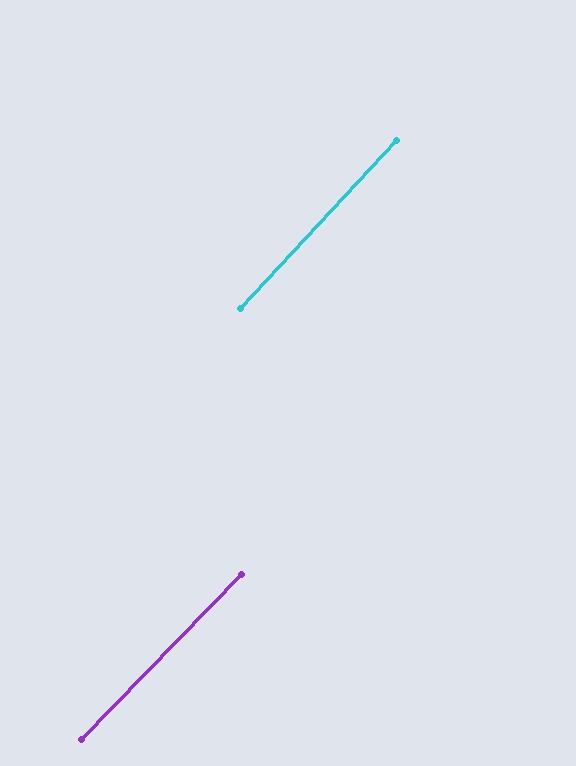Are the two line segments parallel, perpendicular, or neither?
Parallel — their directions differ by only 1.3°.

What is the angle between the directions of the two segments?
Approximately 1 degree.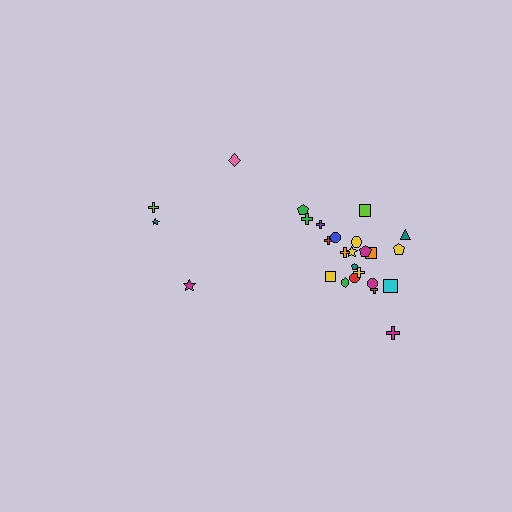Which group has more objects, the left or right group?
The right group.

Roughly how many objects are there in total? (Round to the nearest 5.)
Roughly 25 objects in total.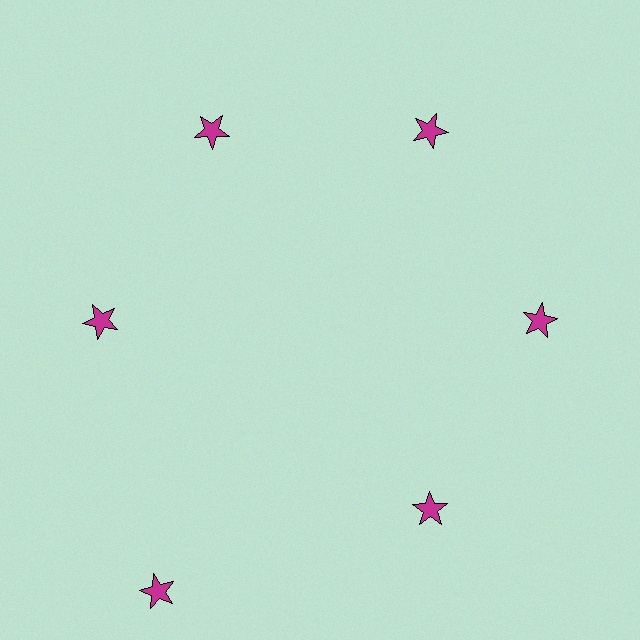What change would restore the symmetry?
The symmetry would be restored by moving it inward, back onto the ring so that all 6 stars sit at equal angles and equal distance from the center.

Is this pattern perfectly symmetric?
No. The 6 magenta stars are arranged in a ring, but one element near the 7 o'clock position is pushed outward from the center, breaking the 6-fold rotational symmetry.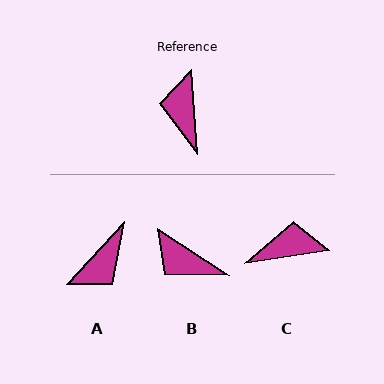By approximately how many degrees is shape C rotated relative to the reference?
Approximately 86 degrees clockwise.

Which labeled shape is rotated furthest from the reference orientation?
A, about 133 degrees away.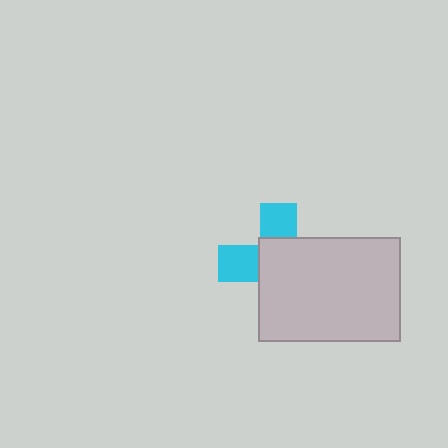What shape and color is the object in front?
The object in front is a light gray rectangle.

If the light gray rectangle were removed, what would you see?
You would see the complete cyan cross.